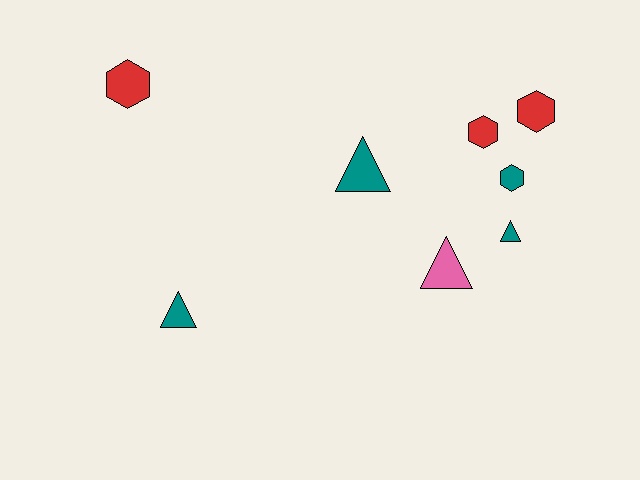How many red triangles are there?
There are no red triangles.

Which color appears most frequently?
Teal, with 4 objects.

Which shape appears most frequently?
Triangle, with 4 objects.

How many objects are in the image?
There are 8 objects.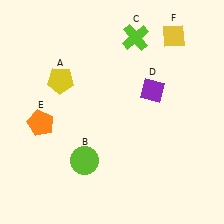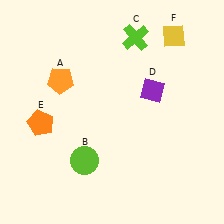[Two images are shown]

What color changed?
The pentagon (A) changed from yellow in Image 1 to orange in Image 2.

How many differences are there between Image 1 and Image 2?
There is 1 difference between the two images.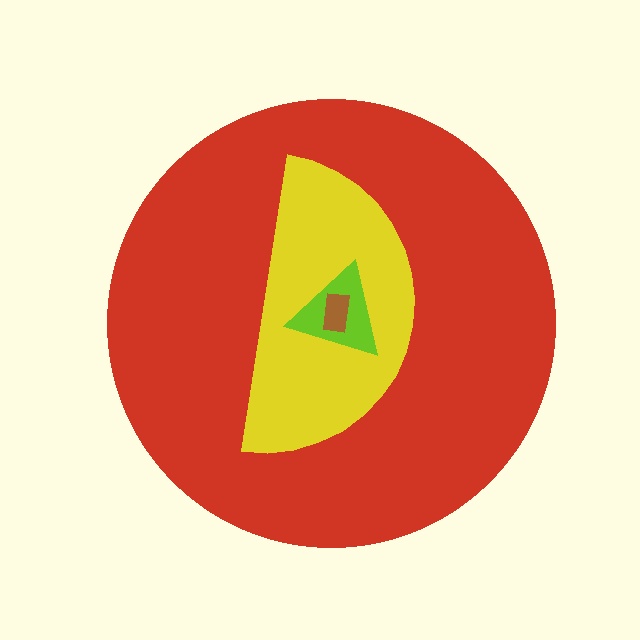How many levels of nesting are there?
4.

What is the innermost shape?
The brown rectangle.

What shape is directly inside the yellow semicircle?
The lime triangle.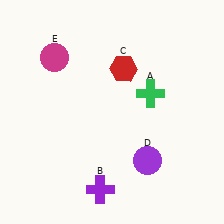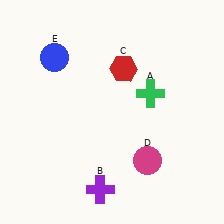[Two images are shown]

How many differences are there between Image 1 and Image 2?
There are 2 differences between the two images.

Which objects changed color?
D changed from purple to magenta. E changed from magenta to blue.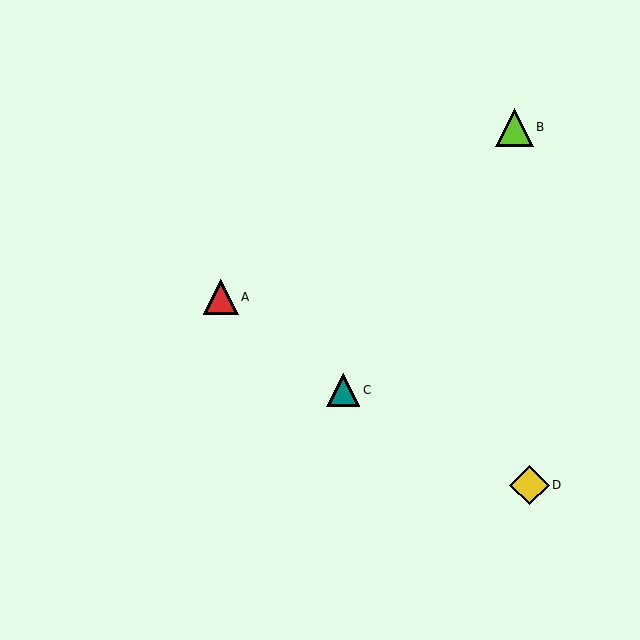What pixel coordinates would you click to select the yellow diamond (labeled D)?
Click at (530, 485) to select the yellow diamond D.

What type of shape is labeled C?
Shape C is a teal triangle.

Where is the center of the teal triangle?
The center of the teal triangle is at (343, 390).